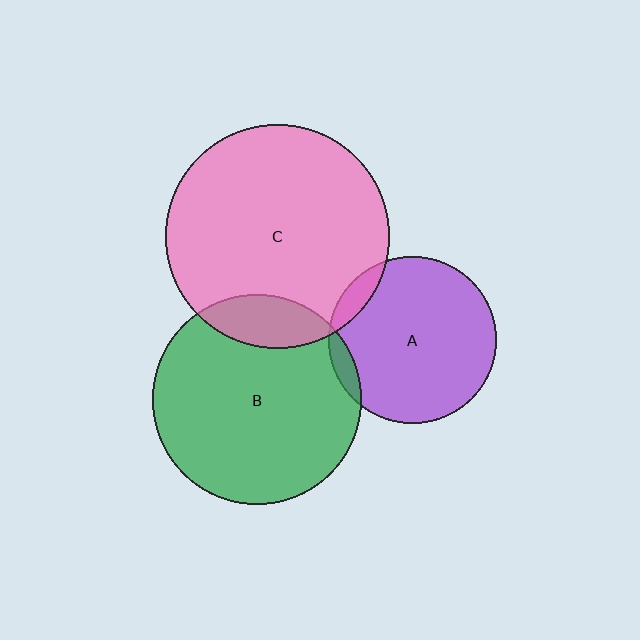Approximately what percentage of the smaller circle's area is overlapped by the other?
Approximately 10%.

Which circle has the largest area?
Circle C (pink).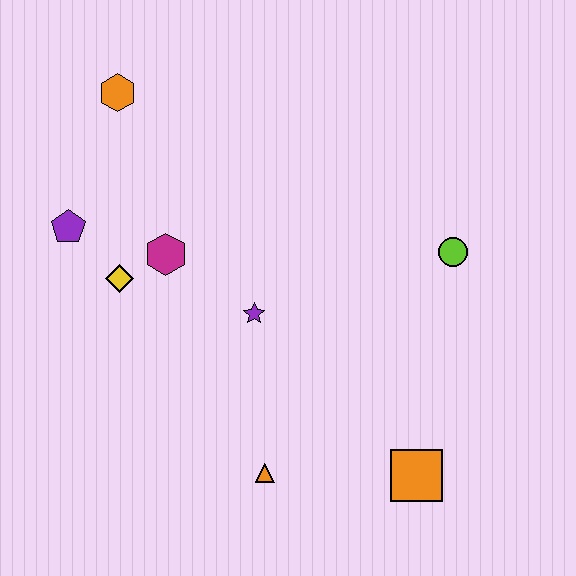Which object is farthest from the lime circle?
The purple pentagon is farthest from the lime circle.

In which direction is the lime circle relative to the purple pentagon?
The lime circle is to the right of the purple pentagon.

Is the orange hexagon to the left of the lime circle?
Yes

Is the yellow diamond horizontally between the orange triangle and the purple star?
No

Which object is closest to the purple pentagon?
The yellow diamond is closest to the purple pentagon.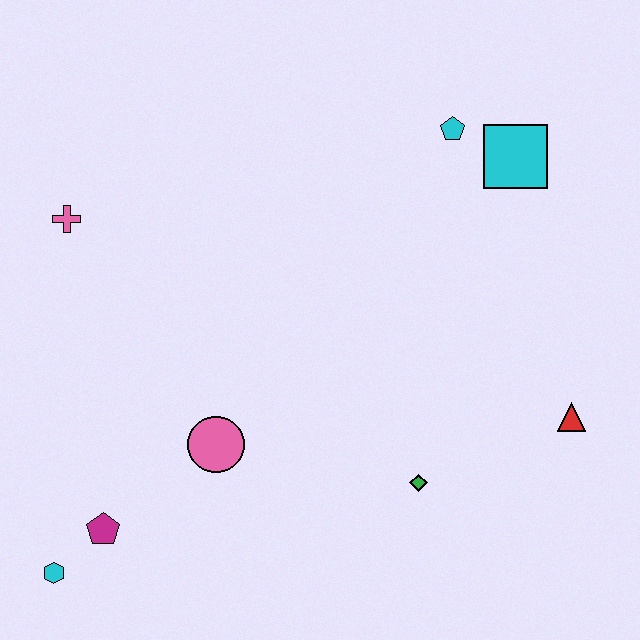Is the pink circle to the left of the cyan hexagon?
No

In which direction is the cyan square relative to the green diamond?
The cyan square is above the green diamond.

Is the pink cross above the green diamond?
Yes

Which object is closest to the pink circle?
The magenta pentagon is closest to the pink circle.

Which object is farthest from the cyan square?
The cyan hexagon is farthest from the cyan square.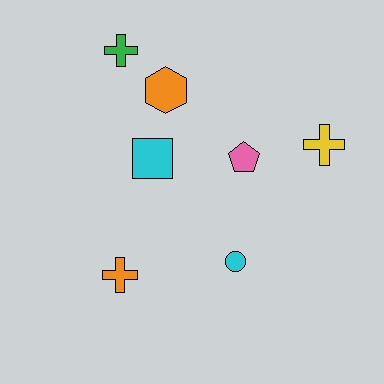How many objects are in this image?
There are 7 objects.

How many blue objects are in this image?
There are no blue objects.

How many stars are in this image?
There are no stars.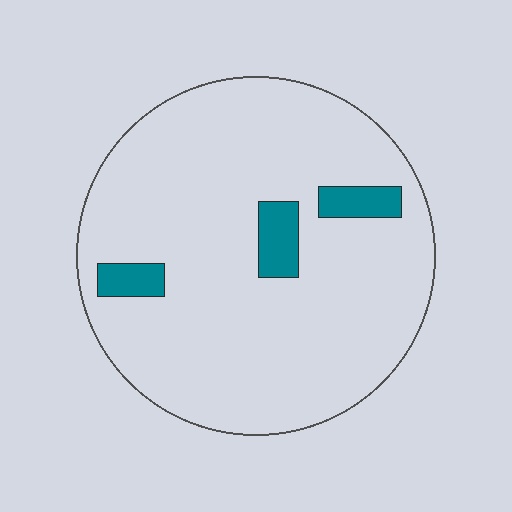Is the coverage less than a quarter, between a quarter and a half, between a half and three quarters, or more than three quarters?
Less than a quarter.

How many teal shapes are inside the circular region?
3.